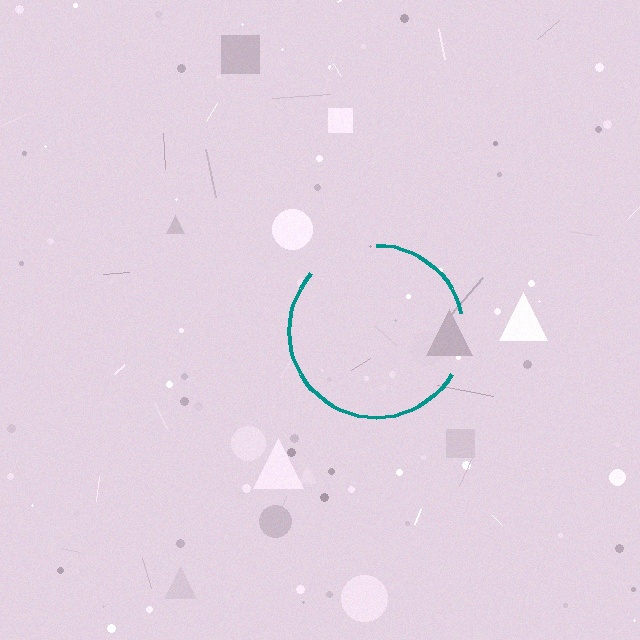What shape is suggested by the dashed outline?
The dashed outline suggests a circle.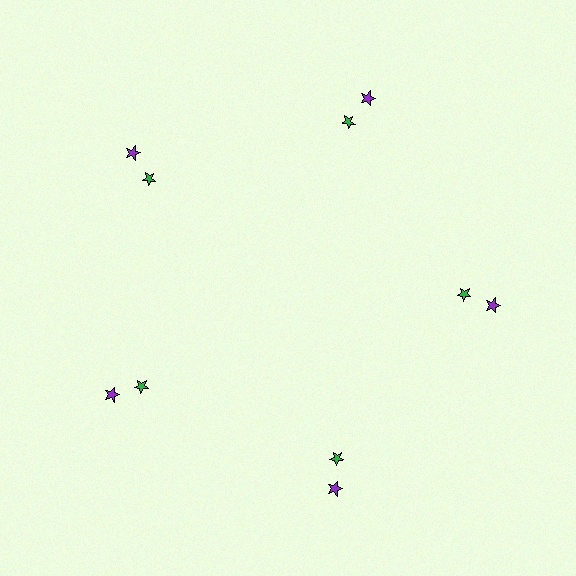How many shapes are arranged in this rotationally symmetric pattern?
There are 10 shapes, arranged in 5 groups of 2.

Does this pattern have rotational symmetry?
Yes, this pattern has 5-fold rotational symmetry. It looks the same after rotating 72 degrees around the center.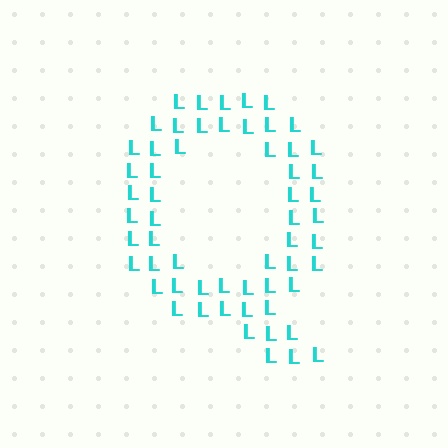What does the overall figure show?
The overall figure shows the letter Q.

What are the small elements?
The small elements are letter L's.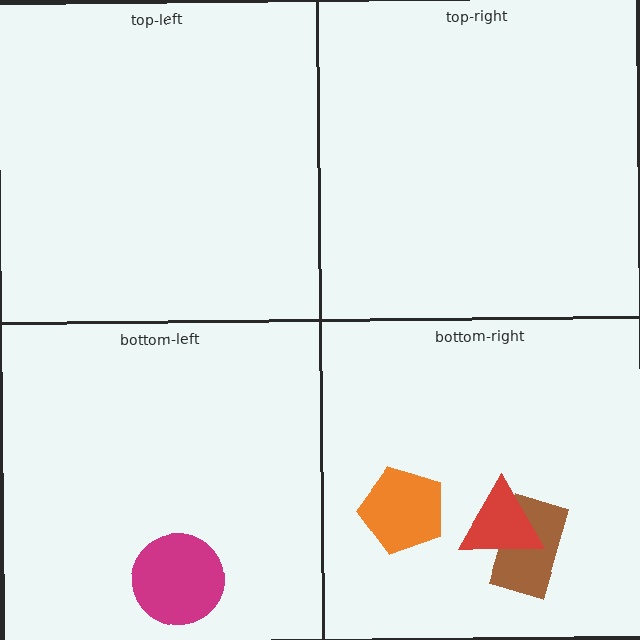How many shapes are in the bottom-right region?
3.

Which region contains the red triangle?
The bottom-right region.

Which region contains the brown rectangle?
The bottom-right region.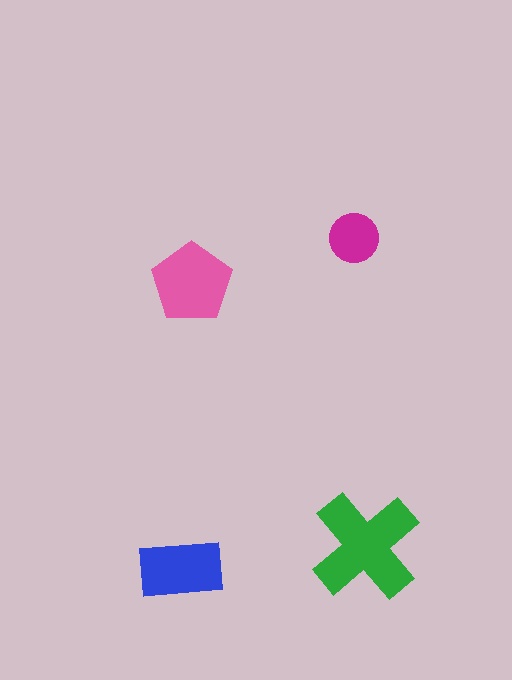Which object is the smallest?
The magenta circle.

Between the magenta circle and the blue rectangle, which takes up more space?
The blue rectangle.